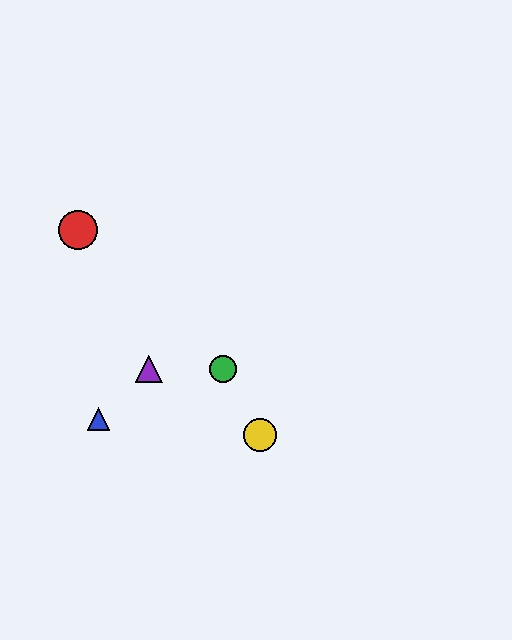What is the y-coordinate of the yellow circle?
The yellow circle is at y≈435.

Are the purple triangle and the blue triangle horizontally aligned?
No, the purple triangle is at y≈369 and the blue triangle is at y≈419.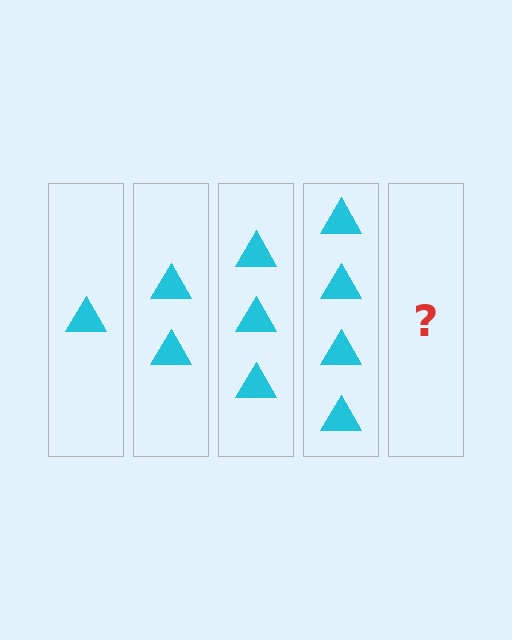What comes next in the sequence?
The next element should be 5 triangles.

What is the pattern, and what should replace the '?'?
The pattern is that each step adds one more triangle. The '?' should be 5 triangles.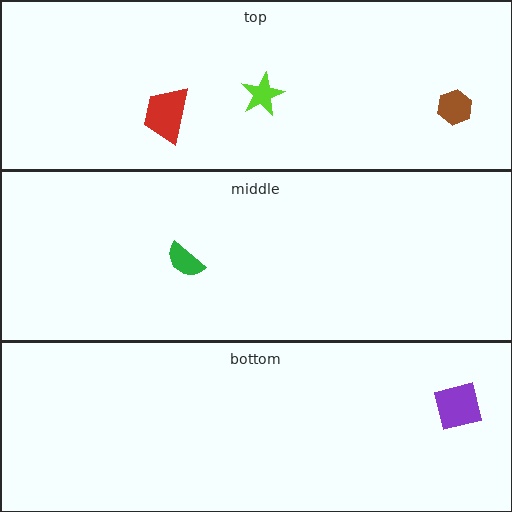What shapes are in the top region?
The brown hexagon, the red trapezoid, the lime star.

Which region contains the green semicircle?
The middle region.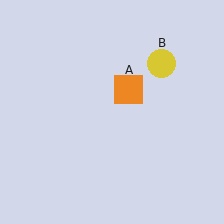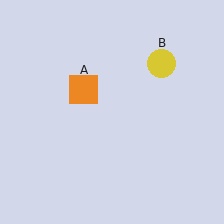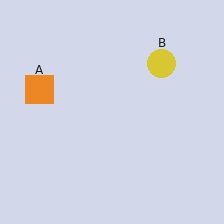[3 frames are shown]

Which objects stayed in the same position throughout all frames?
Yellow circle (object B) remained stationary.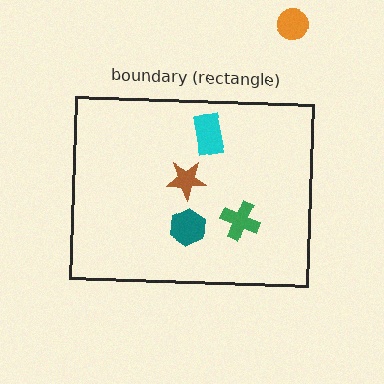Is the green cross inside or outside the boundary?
Inside.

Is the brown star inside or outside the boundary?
Inside.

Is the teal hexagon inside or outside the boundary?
Inside.